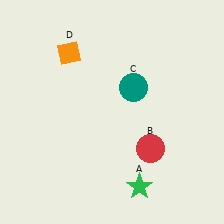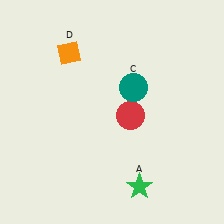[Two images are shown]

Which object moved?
The red circle (B) moved up.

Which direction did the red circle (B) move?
The red circle (B) moved up.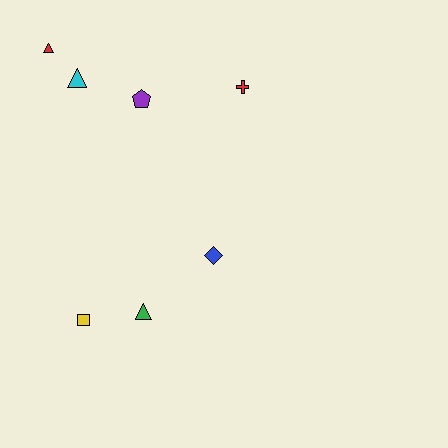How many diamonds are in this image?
There is 1 diamond.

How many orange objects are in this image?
There are no orange objects.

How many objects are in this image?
There are 7 objects.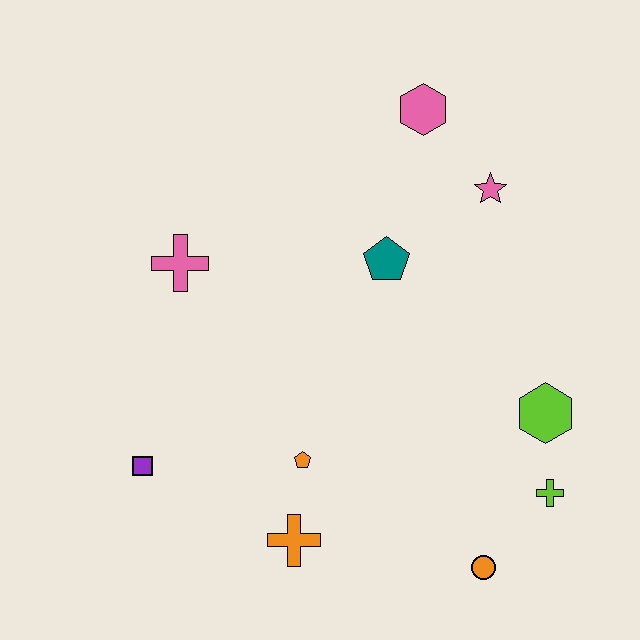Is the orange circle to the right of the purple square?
Yes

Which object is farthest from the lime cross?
The pink cross is farthest from the lime cross.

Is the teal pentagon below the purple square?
No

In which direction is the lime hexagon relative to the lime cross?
The lime hexagon is above the lime cross.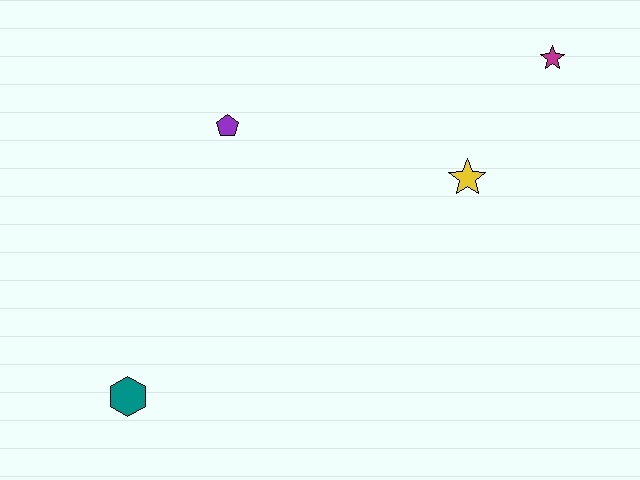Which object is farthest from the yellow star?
The teal hexagon is farthest from the yellow star.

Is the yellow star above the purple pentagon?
No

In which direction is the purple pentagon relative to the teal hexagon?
The purple pentagon is above the teal hexagon.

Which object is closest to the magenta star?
The yellow star is closest to the magenta star.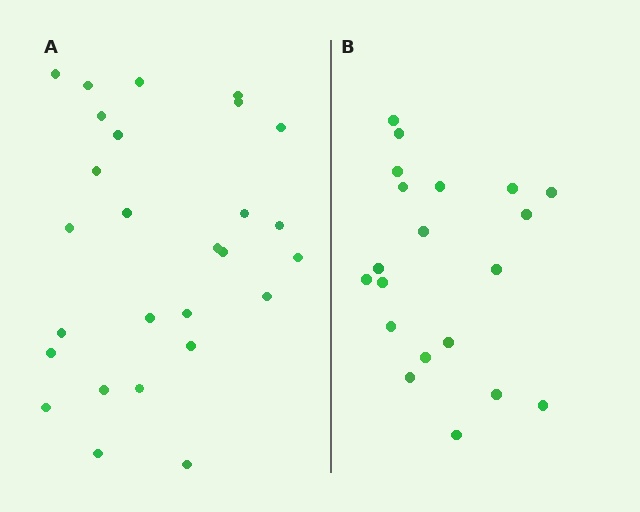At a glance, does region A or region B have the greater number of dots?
Region A (the left region) has more dots.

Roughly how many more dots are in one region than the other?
Region A has roughly 8 or so more dots than region B.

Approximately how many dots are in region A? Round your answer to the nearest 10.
About 30 dots. (The exact count is 27, which rounds to 30.)